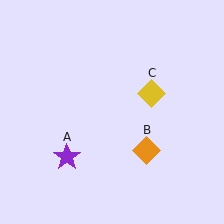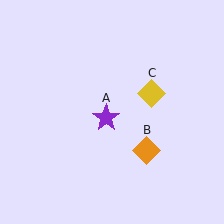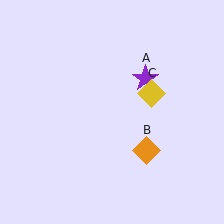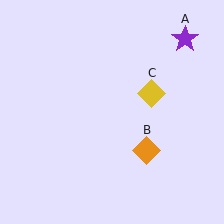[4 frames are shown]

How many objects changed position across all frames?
1 object changed position: purple star (object A).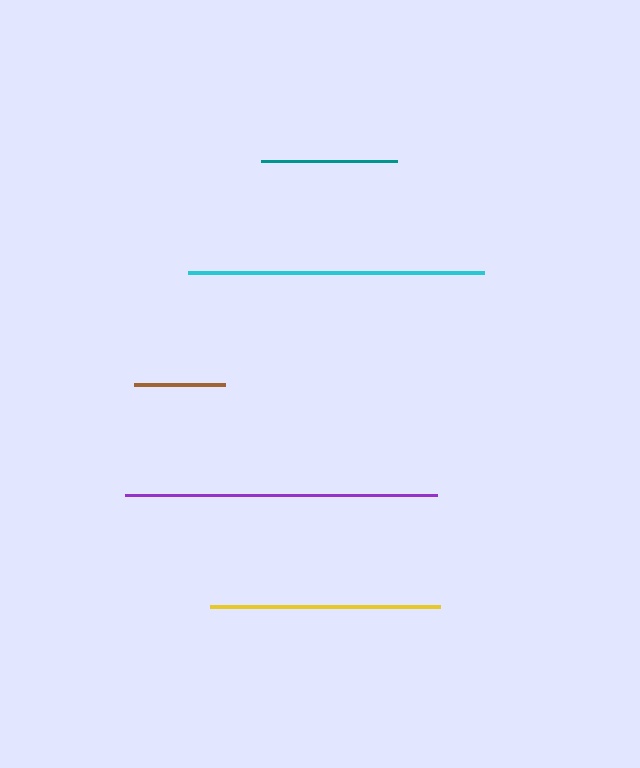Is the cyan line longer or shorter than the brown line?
The cyan line is longer than the brown line.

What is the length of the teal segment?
The teal segment is approximately 135 pixels long.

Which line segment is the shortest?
The brown line is the shortest at approximately 91 pixels.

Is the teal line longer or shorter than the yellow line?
The yellow line is longer than the teal line.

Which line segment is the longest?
The purple line is the longest at approximately 312 pixels.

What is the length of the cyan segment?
The cyan segment is approximately 295 pixels long.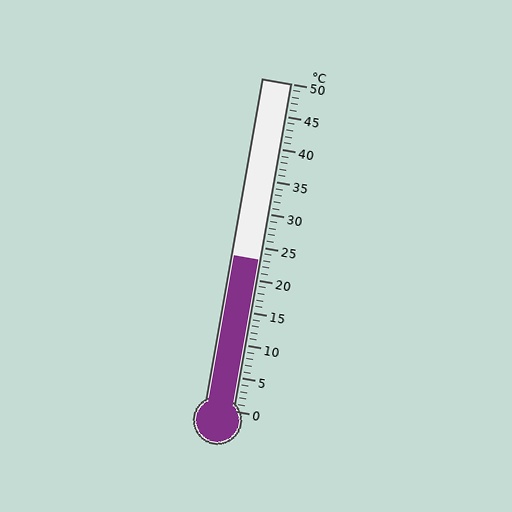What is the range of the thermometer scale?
The thermometer scale ranges from 0°C to 50°C.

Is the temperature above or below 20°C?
The temperature is above 20°C.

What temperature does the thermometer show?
The thermometer shows approximately 23°C.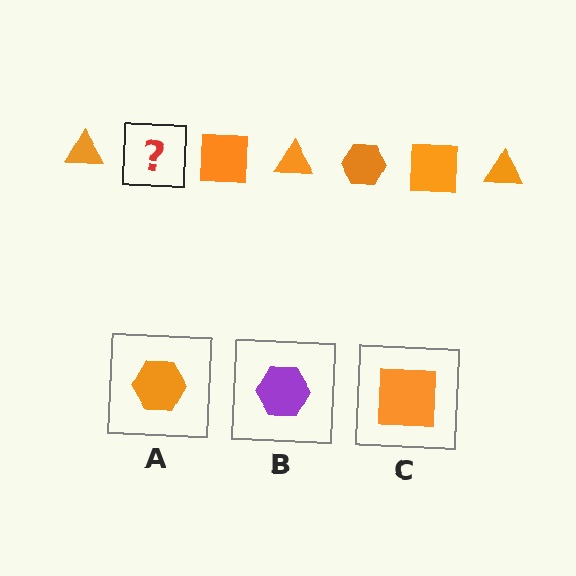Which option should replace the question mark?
Option A.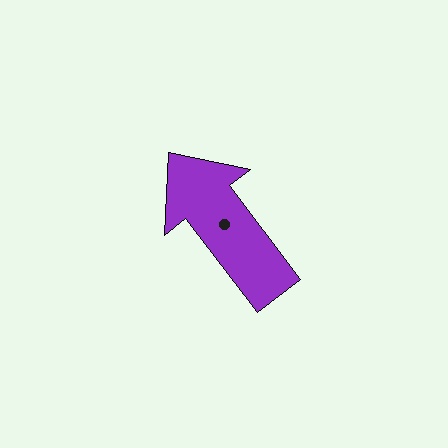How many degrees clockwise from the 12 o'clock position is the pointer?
Approximately 322 degrees.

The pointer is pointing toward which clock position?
Roughly 11 o'clock.